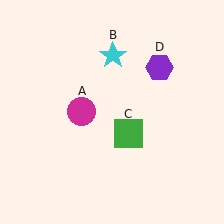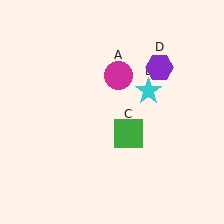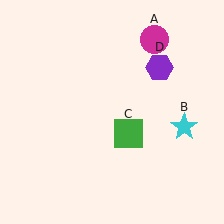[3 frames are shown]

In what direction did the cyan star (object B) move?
The cyan star (object B) moved down and to the right.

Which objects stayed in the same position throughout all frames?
Green square (object C) and purple hexagon (object D) remained stationary.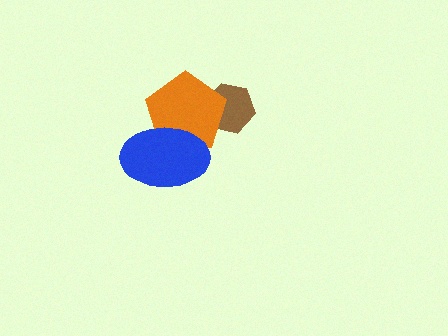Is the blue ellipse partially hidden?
No, no other shape covers it.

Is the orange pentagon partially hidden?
Yes, it is partially covered by another shape.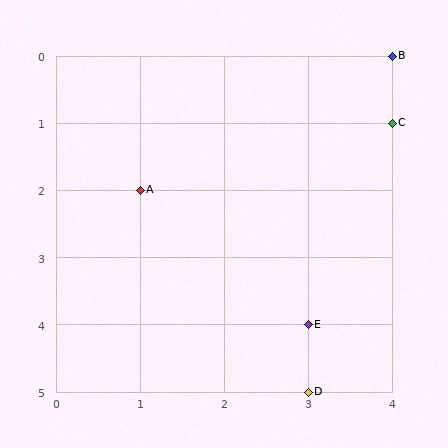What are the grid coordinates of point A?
Point A is at grid coordinates (1, 2).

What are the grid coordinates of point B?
Point B is at grid coordinates (4, 0).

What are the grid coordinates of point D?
Point D is at grid coordinates (3, 5).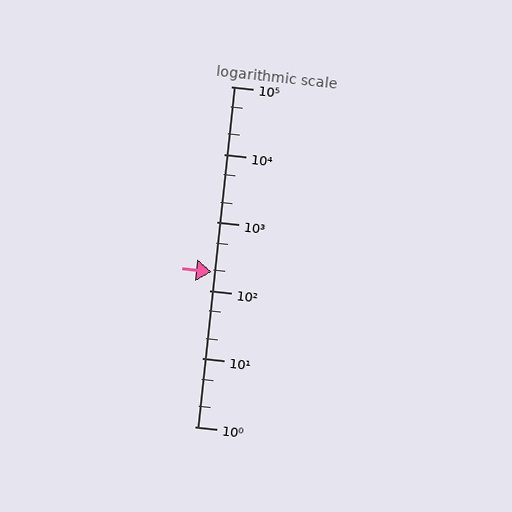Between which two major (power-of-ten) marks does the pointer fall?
The pointer is between 100 and 1000.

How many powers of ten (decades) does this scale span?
The scale spans 5 decades, from 1 to 100000.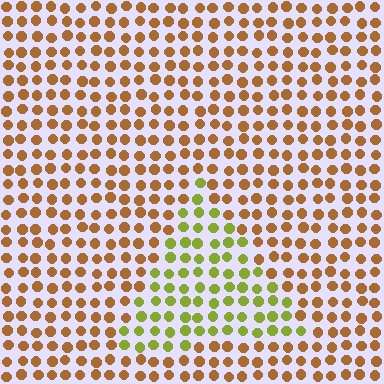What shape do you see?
I see a triangle.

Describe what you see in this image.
The image is filled with small brown elements in a uniform arrangement. A triangle-shaped region is visible where the elements are tinted to a slightly different hue, forming a subtle color boundary.